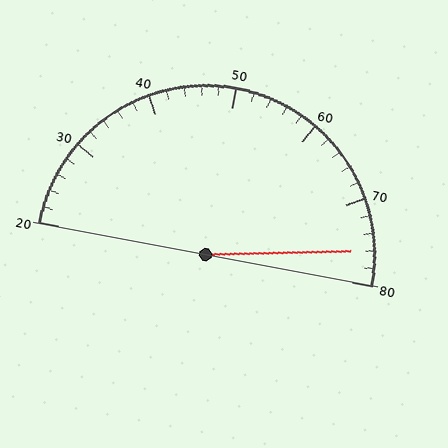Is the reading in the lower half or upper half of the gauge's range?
The reading is in the upper half of the range (20 to 80).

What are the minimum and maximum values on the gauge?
The gauge ranges from 20 to 80.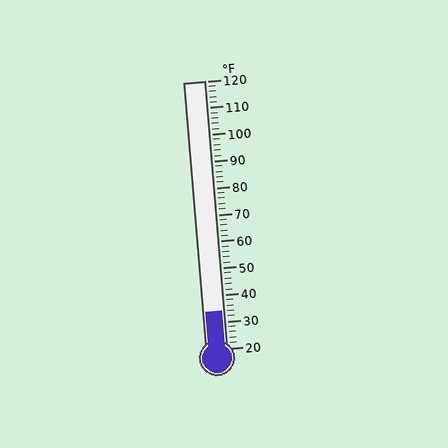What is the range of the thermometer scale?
The thermometer scale ranges from 20°F to 120°F.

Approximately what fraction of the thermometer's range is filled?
The thermometer is filled to approximately 15% of its range.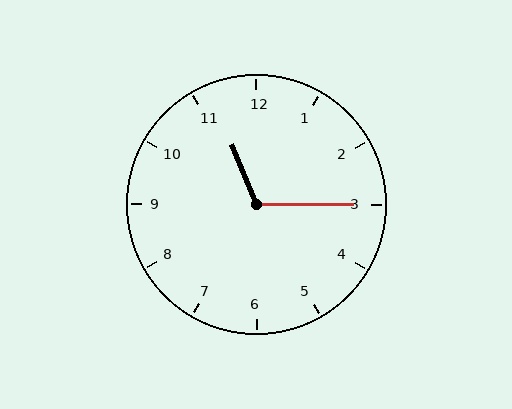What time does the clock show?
11:15.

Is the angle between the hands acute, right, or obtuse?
It is obtuse.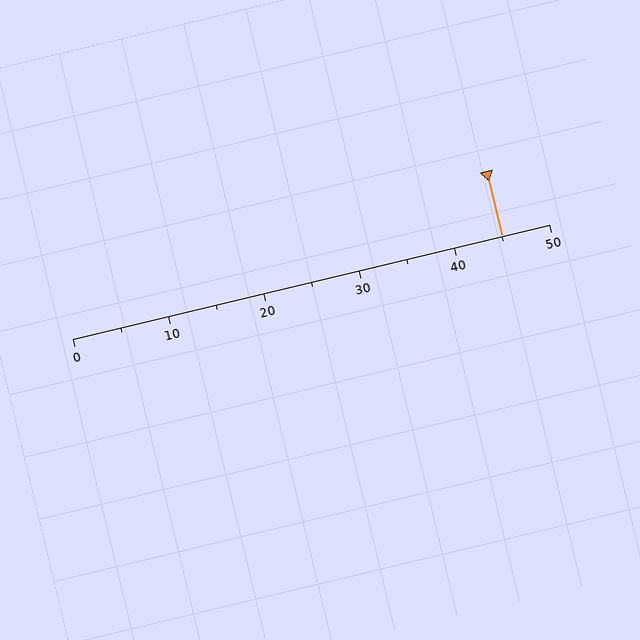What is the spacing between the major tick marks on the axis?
The major ticks are spaced 10 apart.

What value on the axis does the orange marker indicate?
The marker indicates approximately 45.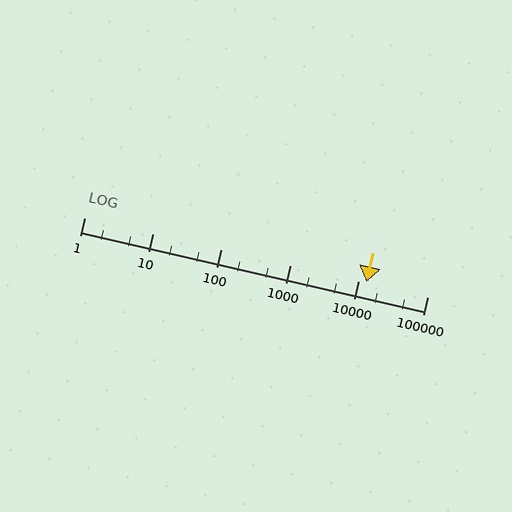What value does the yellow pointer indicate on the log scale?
The pointer indicates approximately 13000.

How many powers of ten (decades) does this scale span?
The scale spans 5 decades, from 1 to 100000.